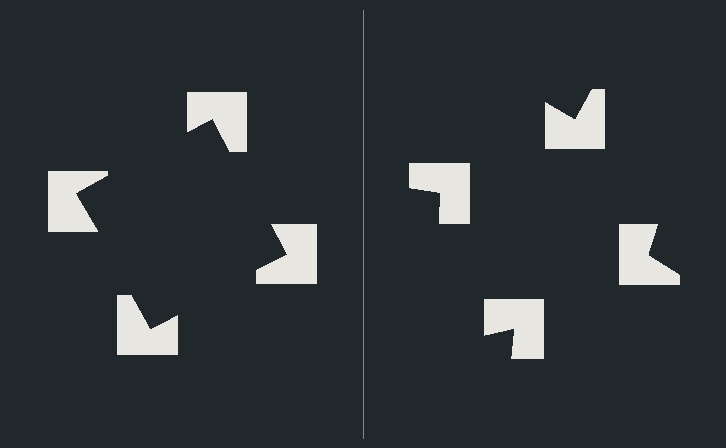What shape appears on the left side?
An illusory square.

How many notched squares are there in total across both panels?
8 — 4 on each side.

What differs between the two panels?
The notched squares are positioned identically on both sides; only the wedge orientations differ. On the left they align to a square; on the right they are misaligned.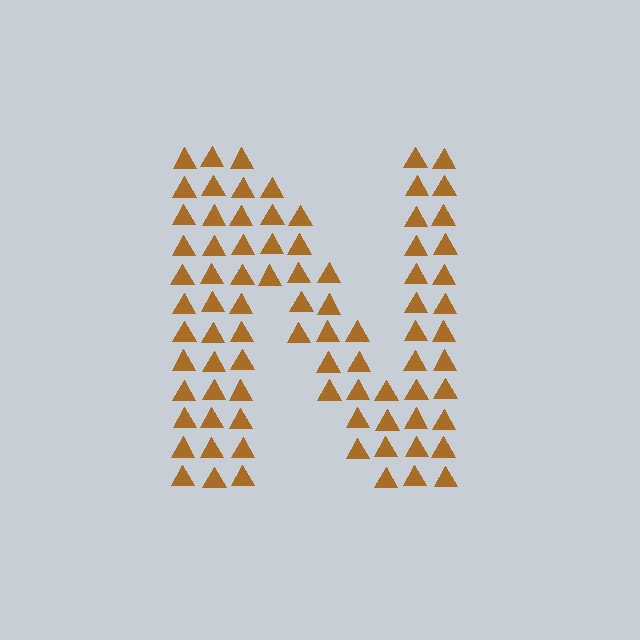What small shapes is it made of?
It is made of small triangles.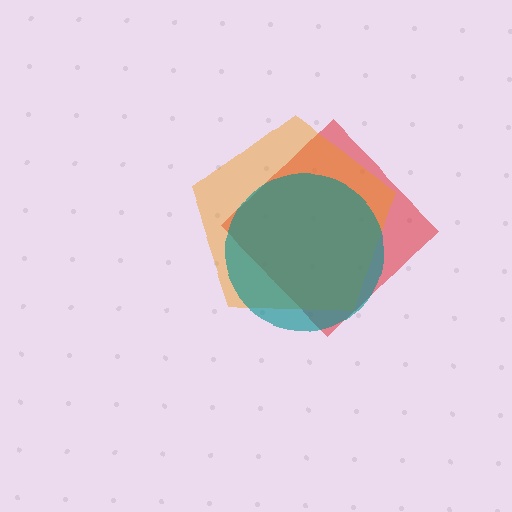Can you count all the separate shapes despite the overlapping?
Yes, there are 3 separate shapes.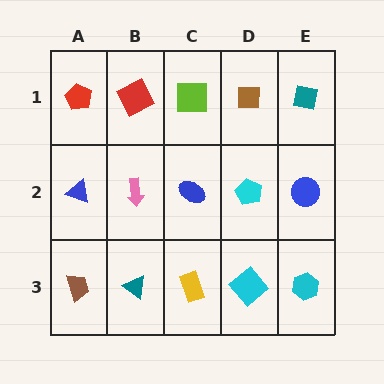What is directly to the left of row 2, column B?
A blue triangle.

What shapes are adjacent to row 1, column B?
A pink arrow (row 2, column B), a red pentagon (row 1, column A), a lime square (row 1, column C).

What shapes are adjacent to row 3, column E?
A blue circle (row 2, column E), a cyan diamond (row 3, column D).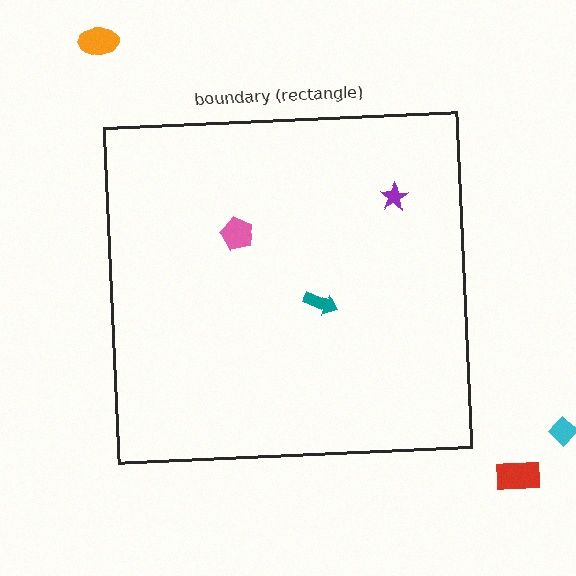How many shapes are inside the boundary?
3 inside, 3 outside.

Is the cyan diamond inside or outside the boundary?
Outside.